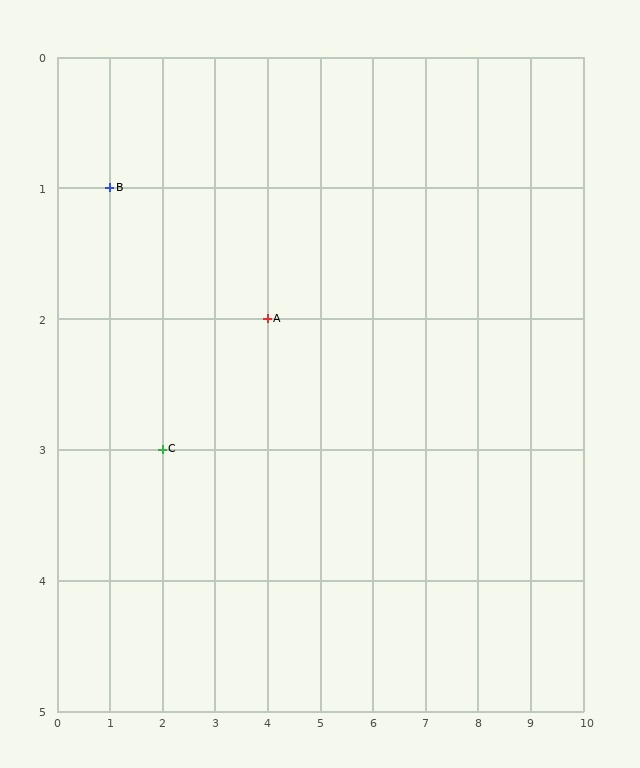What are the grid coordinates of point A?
Point A is at grid coordinates (4, 2).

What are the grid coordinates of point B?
Point B is at grid coordinates (1, 1).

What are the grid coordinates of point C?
Point C is at grid coordinates (2, 3).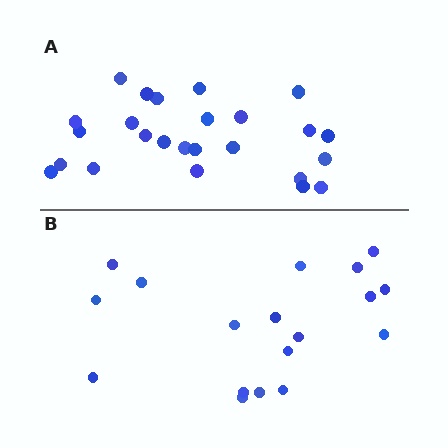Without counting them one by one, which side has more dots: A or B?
Region A (the top region) has more dots.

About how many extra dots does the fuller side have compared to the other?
Region A has roughly 8 or so more dots than region B.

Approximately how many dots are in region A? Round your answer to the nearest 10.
About 20 dots. (The exact count is 25, which rounds to 20.)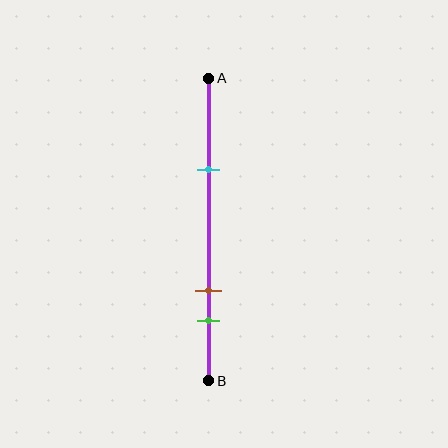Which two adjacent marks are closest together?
The brown and green marks are the closest adjacent pair.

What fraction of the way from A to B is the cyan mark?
The cyan mark is approximately 30% (0.3) of the way from A to B.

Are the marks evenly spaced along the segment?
No, the marks are not evenly spaced.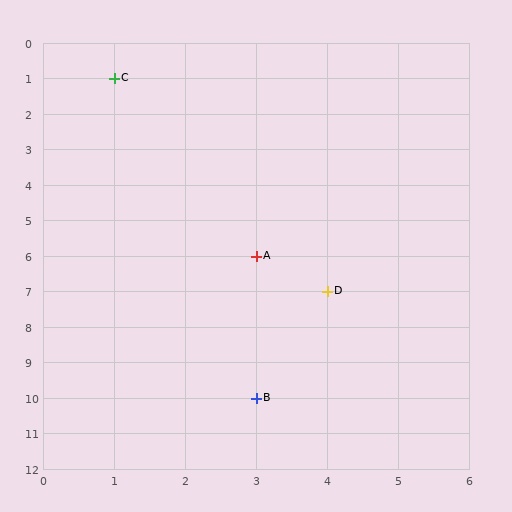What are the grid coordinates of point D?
Point D is at grid coordinates (4, 7).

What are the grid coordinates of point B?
Point B is at grid coordinates (3, 10).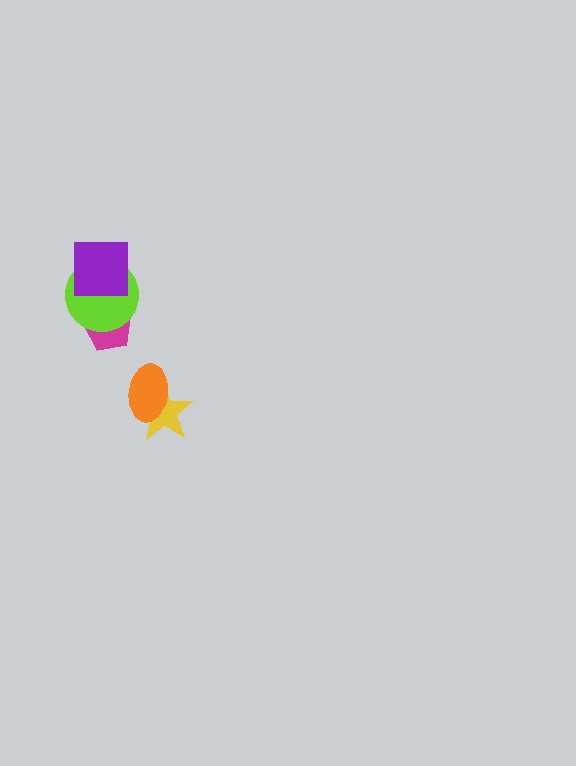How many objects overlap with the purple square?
1 object overlaps with the purple square.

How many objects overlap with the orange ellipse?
1 object overlaps with the orange ellipse.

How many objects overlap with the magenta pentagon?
1 object overlaps with the magenta pentagon.